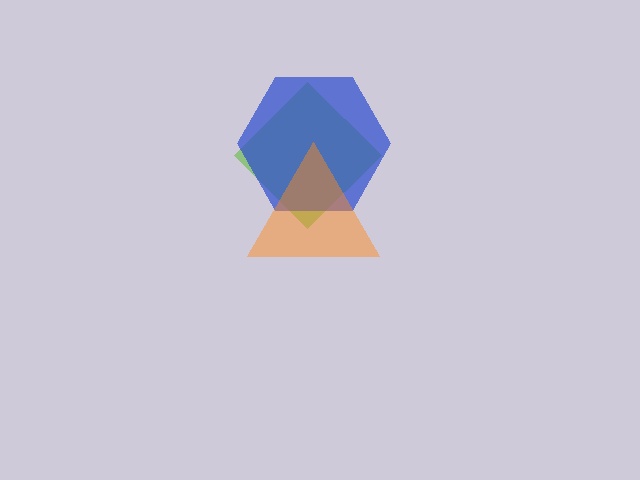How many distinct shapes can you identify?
There are 3 distinct shapes: a lime diamond, a blue hexagon, an orange triangle.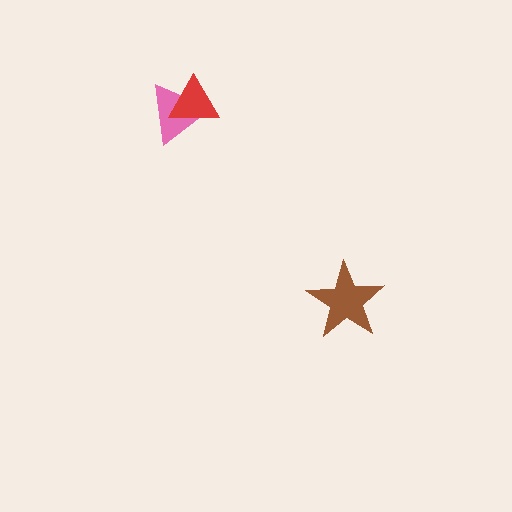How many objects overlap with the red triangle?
1 object overlaps with the red triangle.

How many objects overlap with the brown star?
0 objects overlap with the brown star.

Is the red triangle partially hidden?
No, no other shape covers it.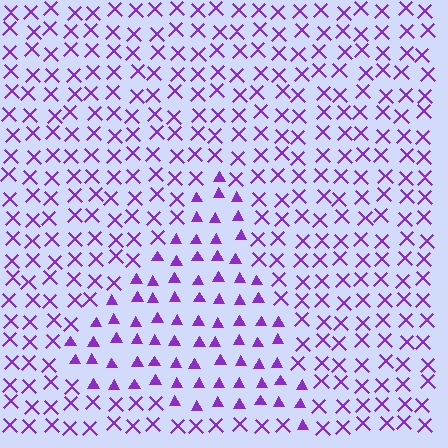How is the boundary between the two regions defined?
The boundary is defined by a change in element shape: triangles inside vs. X marks outside. All elements share the same color and spacing.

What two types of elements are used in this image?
The image uses triangles inside the triangle region and X marks outside it.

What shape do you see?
I see a triangle.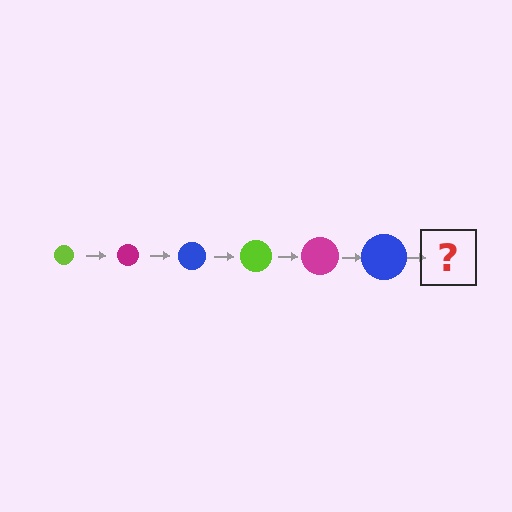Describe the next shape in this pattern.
It should be a lime circle, larger than the previous one.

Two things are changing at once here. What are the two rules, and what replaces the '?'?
The two rules are that the circle grows larger each step and the color cycles through lime, magenta, and blue. The '?' should be a lime circle, larger than the previous one.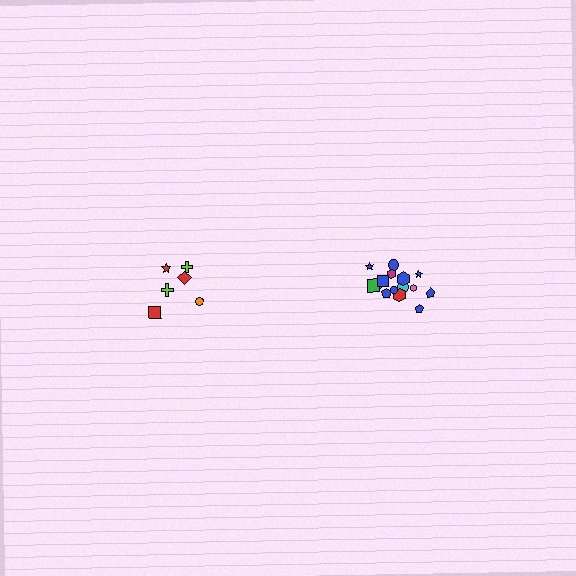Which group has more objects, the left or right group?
The right group.